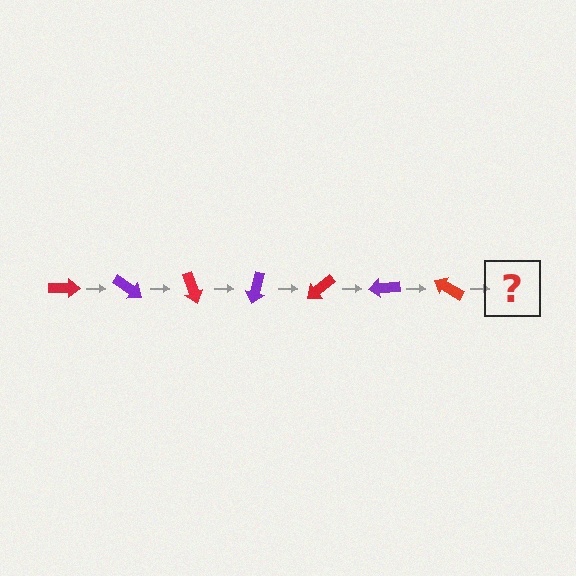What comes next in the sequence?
The next element should be a purple arrow, rotated 245 degrees from the start.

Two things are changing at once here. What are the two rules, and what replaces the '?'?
The two rules are that it rotates 35 degrees each step and the color cycles through red and purple. The '?' should be a purple arrow, rotated 245 degrees from the start.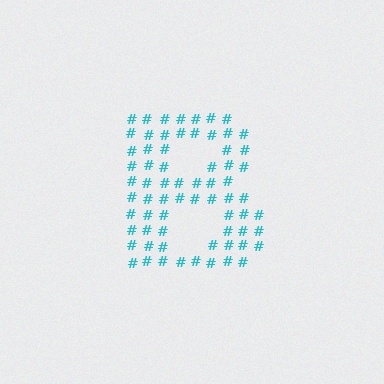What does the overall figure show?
The overall figure shows the letter B.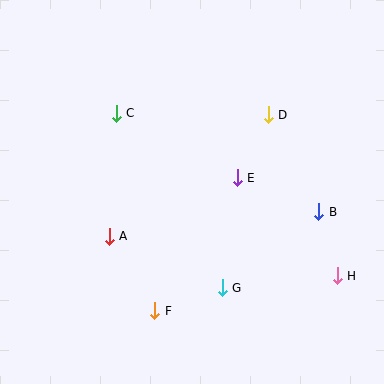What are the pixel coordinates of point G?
Point G is at (222, 288).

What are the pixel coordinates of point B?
Point B is at (319, 212).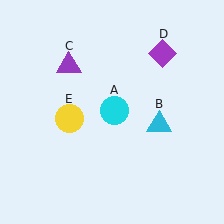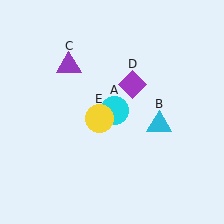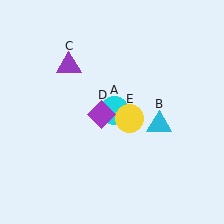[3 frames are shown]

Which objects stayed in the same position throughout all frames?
Cyan circle (object A) and cyan triangle (object B) and purple triangle (object C) remained stationary.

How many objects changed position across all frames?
2 objects changed position: purple diamond (object D), yellow circle (object E).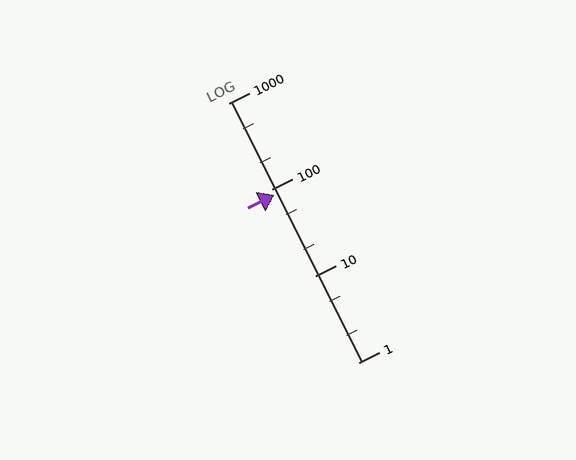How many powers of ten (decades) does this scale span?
The scale spans 3 decades, from 1 to 1000.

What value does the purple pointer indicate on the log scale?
The pointer indicates approximately 87.